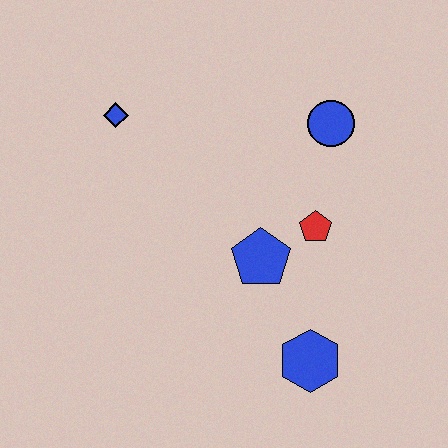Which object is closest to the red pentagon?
The blue pentagon is closest to the red pentagon.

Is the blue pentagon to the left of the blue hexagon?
Yes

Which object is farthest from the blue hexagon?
The blue diamond is farthest from the blue hexagon.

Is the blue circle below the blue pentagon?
No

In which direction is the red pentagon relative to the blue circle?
The red pentagon is below the blue circle.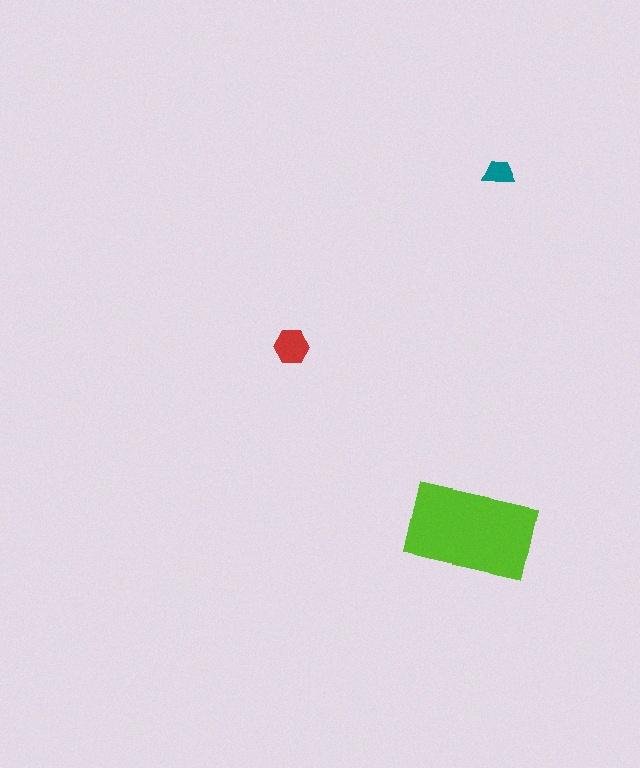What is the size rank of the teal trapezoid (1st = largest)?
3rd.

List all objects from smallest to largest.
The teal trapezoid, the red hexagon, the lime rectangle.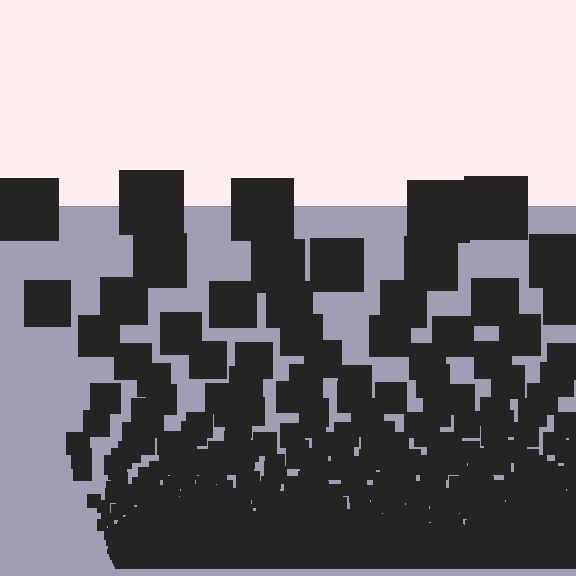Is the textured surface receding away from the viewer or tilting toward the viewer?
The surface appears to tilt toward the viewer. Texture elements get larger and sparser toward the top.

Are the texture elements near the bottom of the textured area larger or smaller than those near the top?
Smaller. The gradient is inverted — elements near the bottom are smaller and denser.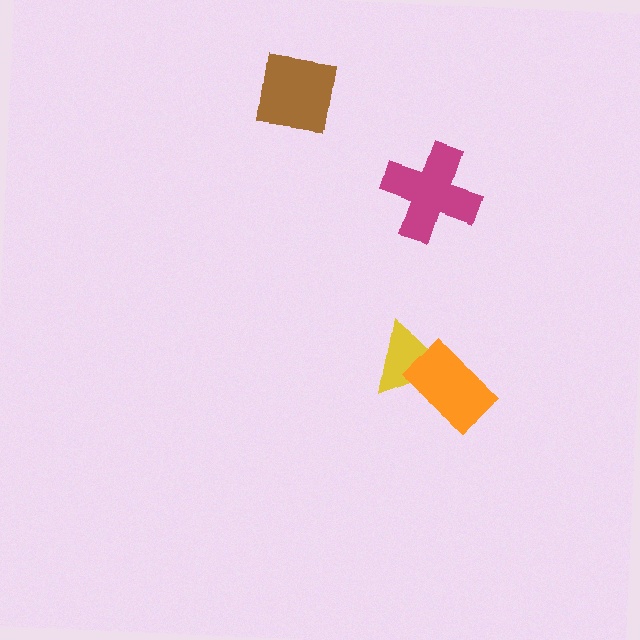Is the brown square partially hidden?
No, no other shape covers it.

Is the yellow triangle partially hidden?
Yes, it is partially covered by another shape.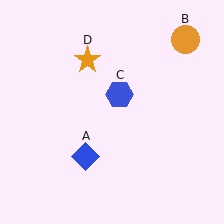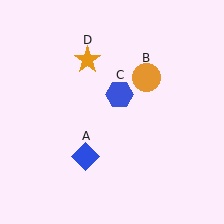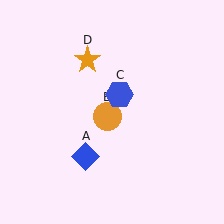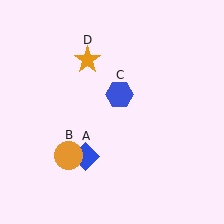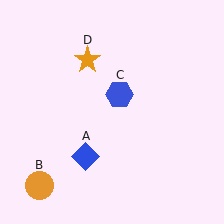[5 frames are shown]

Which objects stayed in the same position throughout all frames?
Blue diamond (object A) and blue hexagon (object C) and orange star (object D) remained stationary.